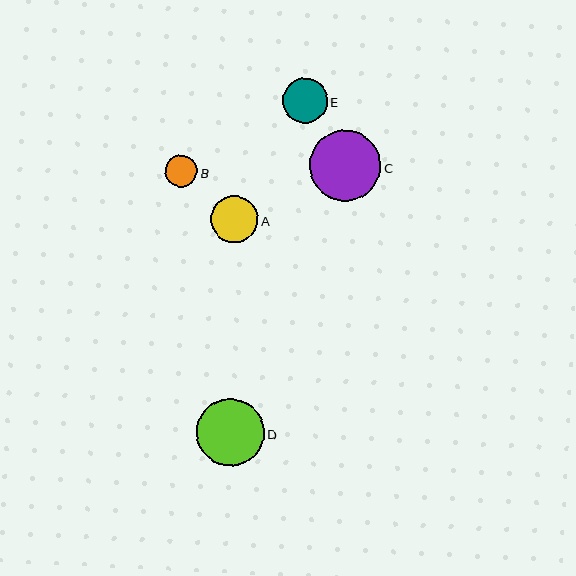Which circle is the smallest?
Circle B is the smallest with a size of approximately 32 pixels.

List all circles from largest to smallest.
From largest to smallest: C, D, A, E, B.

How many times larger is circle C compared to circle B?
Circle C is approximately 2.2 times the size of circle B.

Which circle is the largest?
Circle C is the largest with a size of approximately 71 pixels.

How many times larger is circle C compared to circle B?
Circle C is approximately 2.2 times the size of circle B.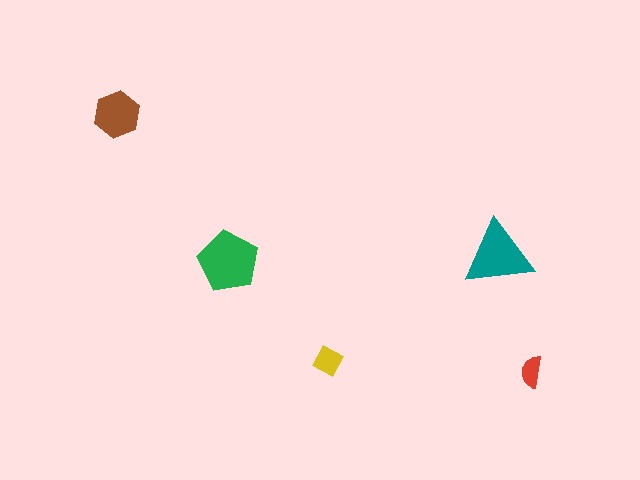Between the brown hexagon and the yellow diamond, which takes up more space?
The brown hexagon.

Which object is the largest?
The green pentagon.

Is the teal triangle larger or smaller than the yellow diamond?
Larger.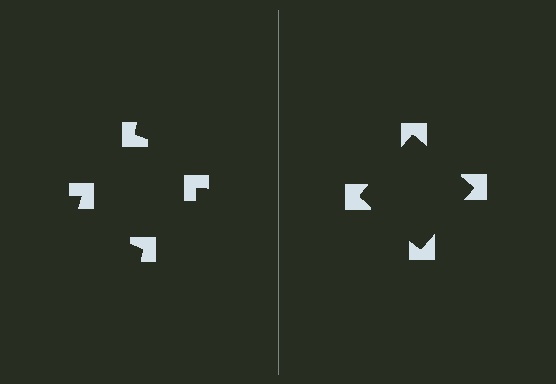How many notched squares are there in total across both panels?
8 — 4 on each side.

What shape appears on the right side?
An illusory square.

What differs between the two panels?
The notched squares are positioned identically on both sides; only the wedge orientations differ. On the right they align to a square; on the left they are misaligned.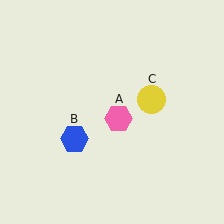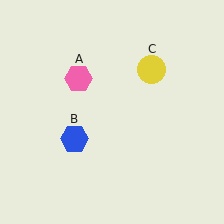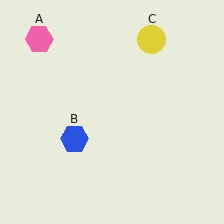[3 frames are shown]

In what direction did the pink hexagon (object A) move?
The pink hexagon (object A) moved up and to the left.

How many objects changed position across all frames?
2 objects changed position: pink hexagon (object A), yellow circle (object C).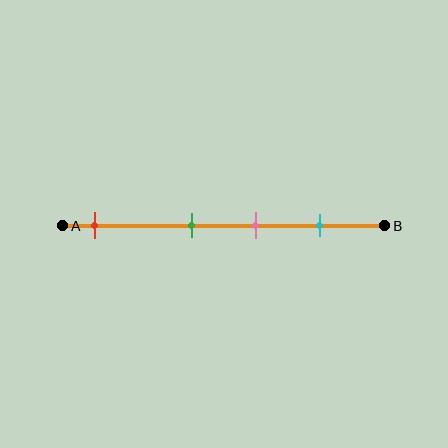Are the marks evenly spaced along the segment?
No, the marks are not evenly spaced.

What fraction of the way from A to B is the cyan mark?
The cyan mark is approximately 80% (0.8) of the way from A to B.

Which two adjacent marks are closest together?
The green and pink marks are the closest adjacent pair.